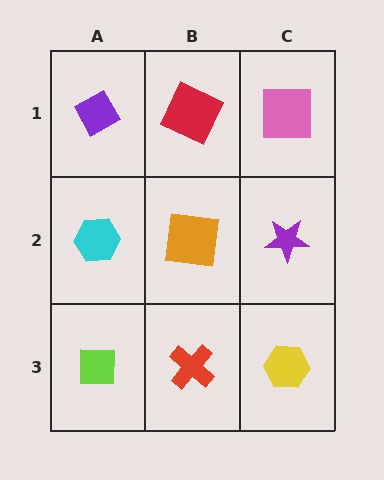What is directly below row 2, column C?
A yellow hexagon.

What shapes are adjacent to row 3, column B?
An orange square (row 2, column B), a lime square (row 3, column A), a yellow hexagon (row 3, column C).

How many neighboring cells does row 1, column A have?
2.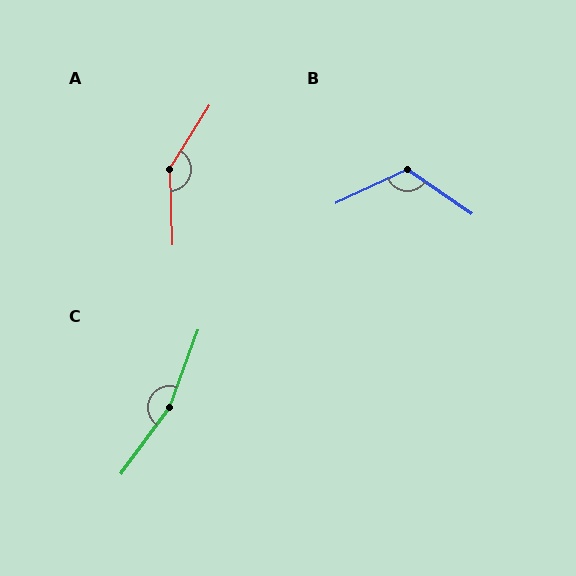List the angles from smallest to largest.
B (120°), A (146°), C (164°).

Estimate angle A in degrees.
Approximately 146 degrees.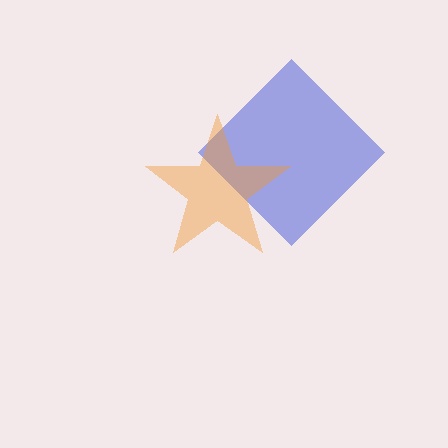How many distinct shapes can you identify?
There are 2 distinct shapes: a blue diamond, an orange star.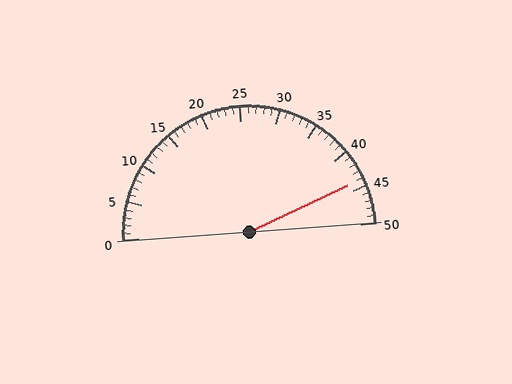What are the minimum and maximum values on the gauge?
The gauge ranges from 0 to 50.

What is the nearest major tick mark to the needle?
The nearest major tick mark is 45.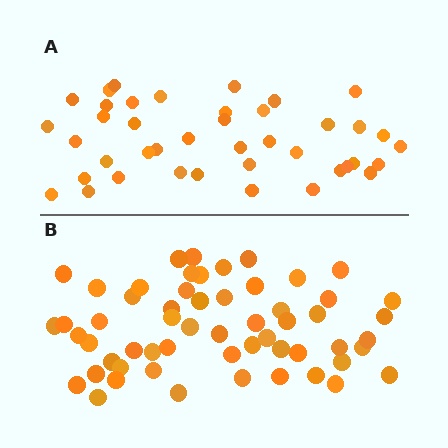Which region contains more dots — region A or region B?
Region B (the bottom region) has more dots.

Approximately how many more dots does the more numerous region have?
Region B has approximately 15 more dots than region A.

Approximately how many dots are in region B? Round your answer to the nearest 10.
About 60 dots. (The exact count is 57, which rounds to 60.)